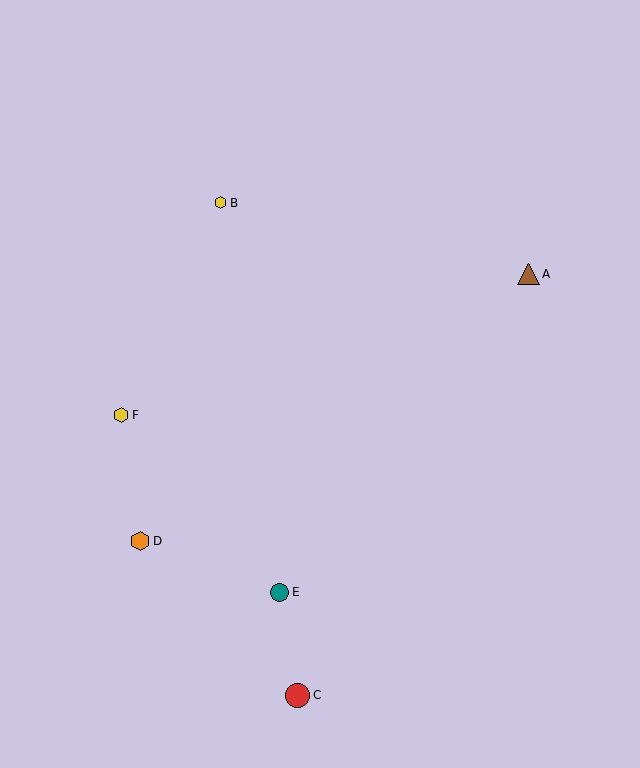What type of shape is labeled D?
Shape D is an orange hexagon.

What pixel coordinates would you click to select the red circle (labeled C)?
Click at (298, 695) to select the red circle C.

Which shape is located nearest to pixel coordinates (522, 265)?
The brown triangle (labeled A) at (529, 274) is nearest to that location.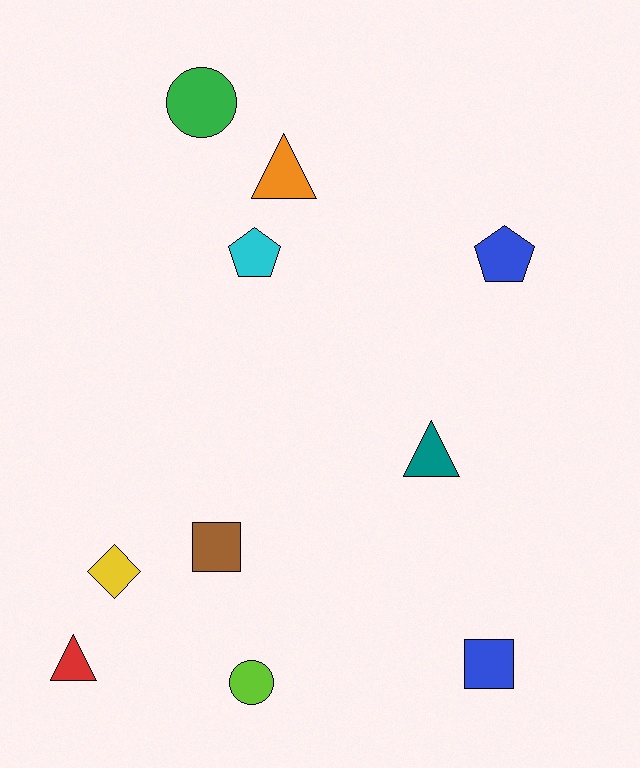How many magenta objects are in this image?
There are no magenta objects.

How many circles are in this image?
There are 2 circles.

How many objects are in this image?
There are 10 objects.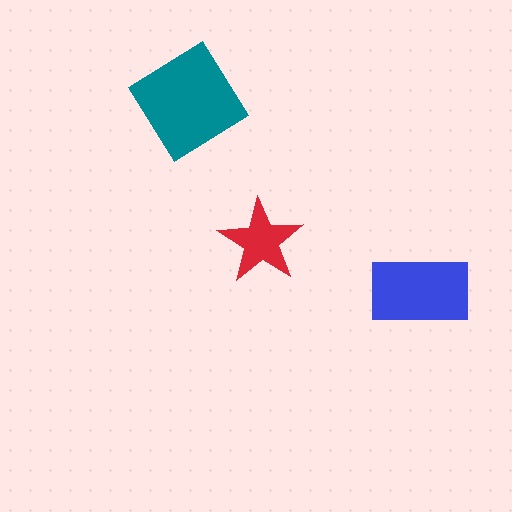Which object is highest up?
The teal diamond is topmost.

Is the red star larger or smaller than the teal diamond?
Smaller.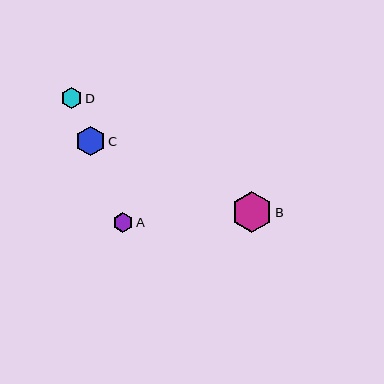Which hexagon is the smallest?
Hexagon A is the smallest with a size of approximately 20 pixels.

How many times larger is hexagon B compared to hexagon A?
Hexagon B is approximately 2.1 times the size of hexagon A.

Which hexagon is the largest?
Hexagon B is the largest with a size of approximately 41 pixels.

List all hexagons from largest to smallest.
From largest to smallest: B, C, D, A.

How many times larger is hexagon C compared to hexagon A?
Hexagon C is approximately 1.5 times the size of hexagon A.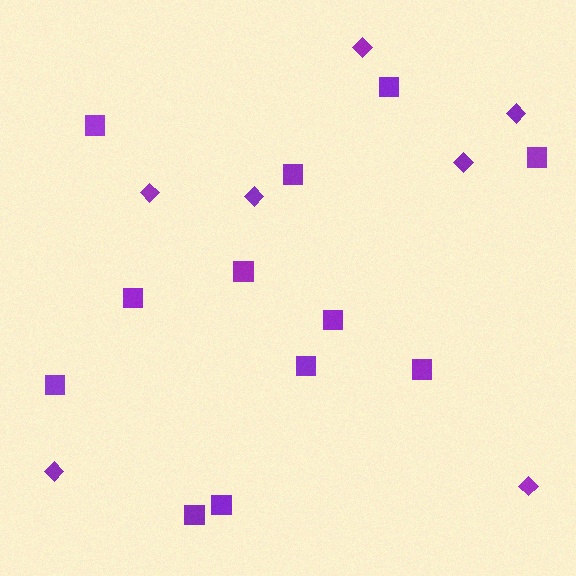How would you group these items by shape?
There are 2 groups: one group of diamonds (7) and one group of squares (12).